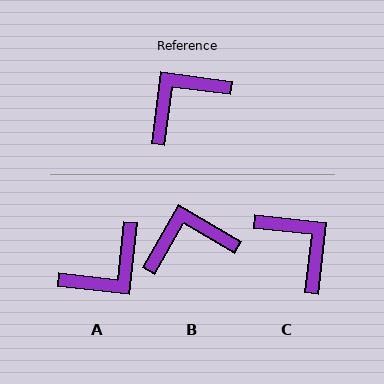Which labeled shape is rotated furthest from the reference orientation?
A, about 179 degrees away.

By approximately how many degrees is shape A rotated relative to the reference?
Approximately 179 degrees clockwise.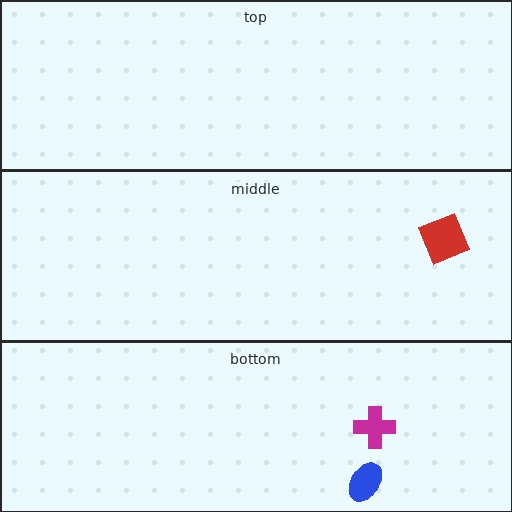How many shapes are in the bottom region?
2.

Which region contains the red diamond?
The middle region.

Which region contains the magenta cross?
The bottom region.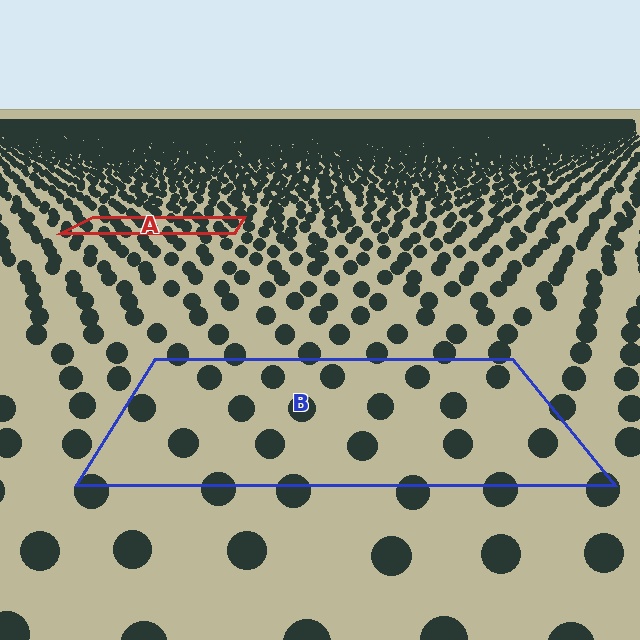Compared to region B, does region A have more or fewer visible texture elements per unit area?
Region A has more texture elements per unit area — they are packed more densely because it is farther away.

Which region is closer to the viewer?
Region B is closer. The texture elements there are larger and more spread out.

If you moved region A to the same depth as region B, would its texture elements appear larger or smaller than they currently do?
They would appear larger. At a closer depth, the same texture elements are projected at a bigger on-screen size.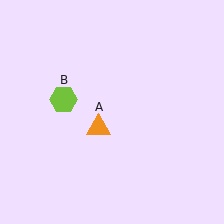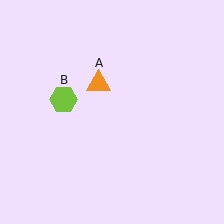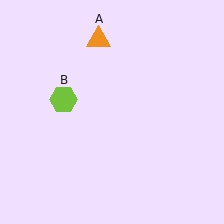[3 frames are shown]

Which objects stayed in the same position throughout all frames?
Lime hexagon (object B) remained stationary.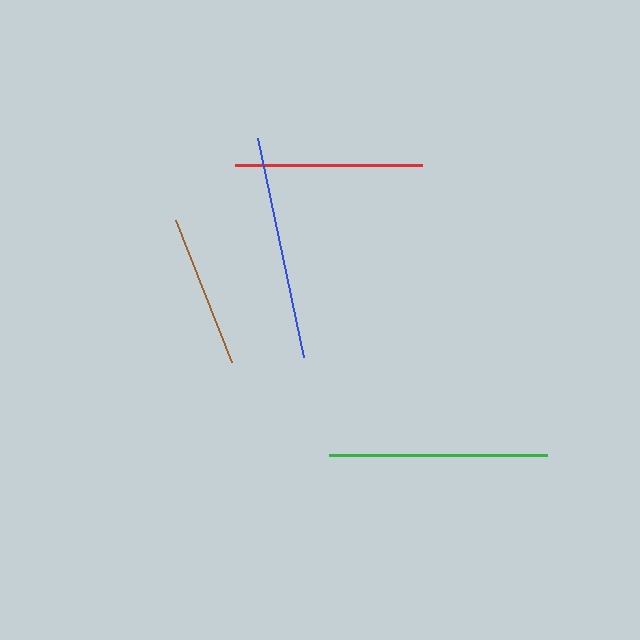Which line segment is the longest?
The blue line is the longest at approximately 224 pixels.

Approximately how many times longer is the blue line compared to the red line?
The blue line is approximately 1.2 times the length of the red line.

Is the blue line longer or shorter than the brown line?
The blue line is longer than the brown line.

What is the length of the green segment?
The green segment is approximately 218 pixels long.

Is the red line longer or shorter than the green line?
The green line is longer than the red line.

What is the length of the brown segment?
The brown segment is approximately 153 pixels long.